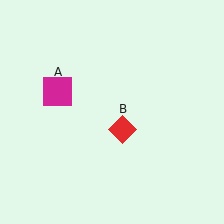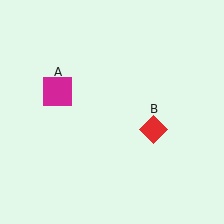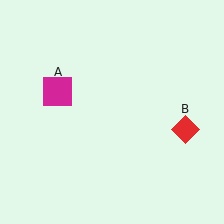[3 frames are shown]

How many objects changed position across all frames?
1 object changed position: red diamond (object B).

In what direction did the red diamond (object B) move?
The red diamond (object B) moved right.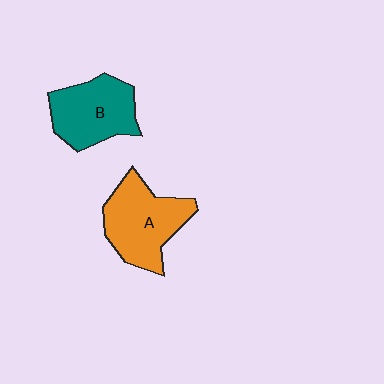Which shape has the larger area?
Shape A (orange).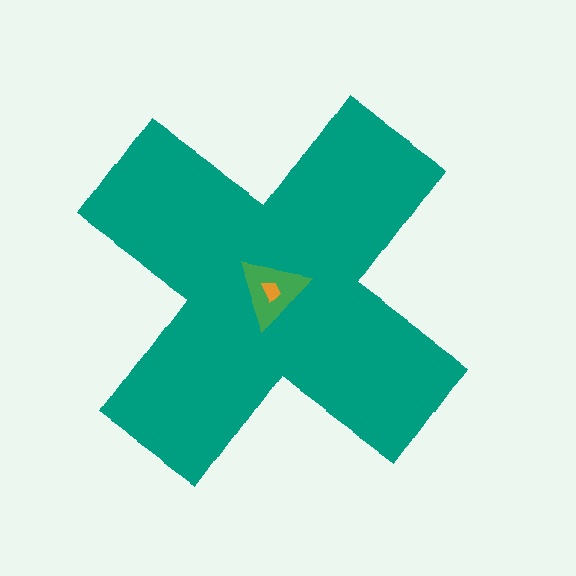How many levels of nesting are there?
3.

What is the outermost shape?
The teal cross.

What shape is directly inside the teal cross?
The green triangle.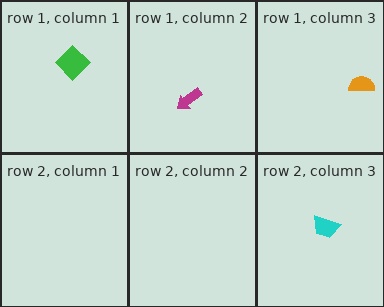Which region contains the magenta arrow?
The row 1, column 2 region.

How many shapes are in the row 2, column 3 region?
1.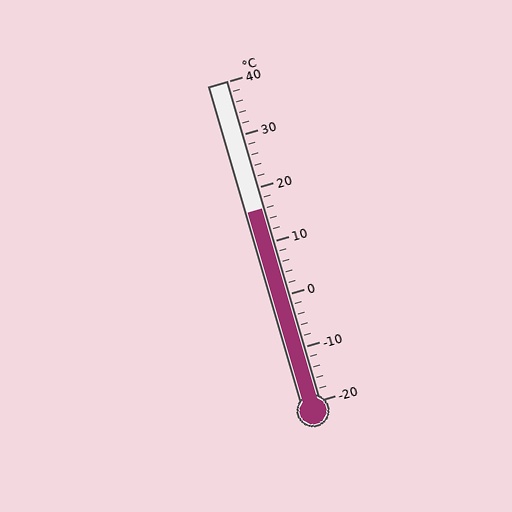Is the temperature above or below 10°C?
The temperature is above 10°C.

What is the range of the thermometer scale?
The thermometer scale ranges from -20°C to 40°C.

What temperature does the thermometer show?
The thermometer shows approximately 16°C.